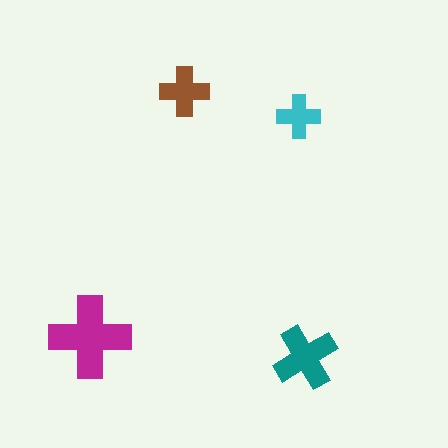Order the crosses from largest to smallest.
the magenta one, the teal one, the brown one, the cyan one.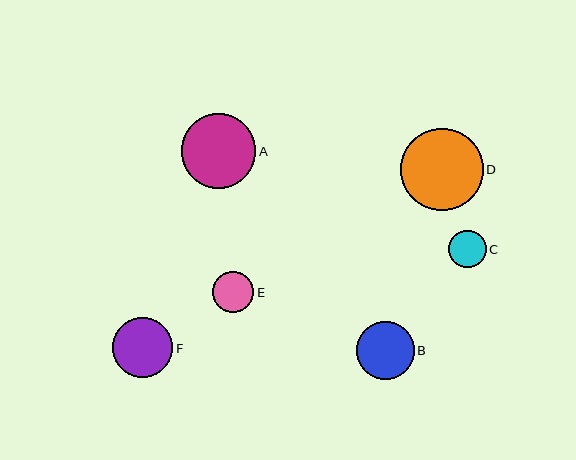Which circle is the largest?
Circle D is the largest with a size of approximately 82 pixels.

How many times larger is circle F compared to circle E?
Circle F is approximately 1.5 times the size of circle E.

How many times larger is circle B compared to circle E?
Circle B is approximately 1.4 times the size of circle E.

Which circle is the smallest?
Circle C is the smallest with a size of approximately 38 pixels.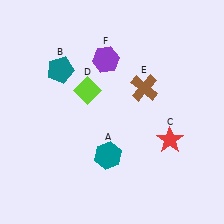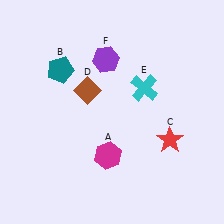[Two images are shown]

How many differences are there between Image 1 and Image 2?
There are 3 differences between the two images.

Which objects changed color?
A changed from teal to magenta. D changed from lime to brown. E changed from brown to cyan.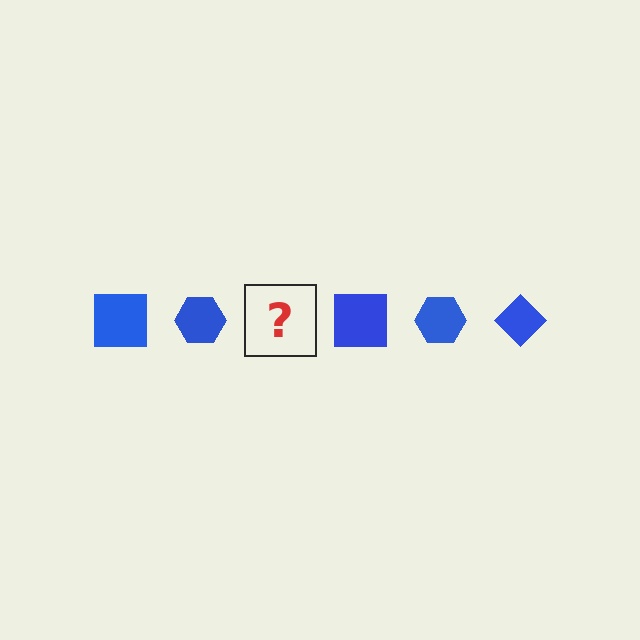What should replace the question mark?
The question mark should be replaced with a blue diamond.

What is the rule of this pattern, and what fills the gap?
The rule is that the pattern cycles through square, hexagon, diamond shapes in blue. The gap should be filled with a blue diamond.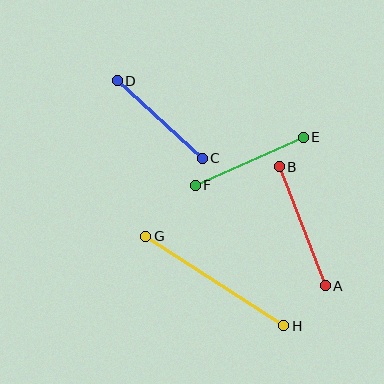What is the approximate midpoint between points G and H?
The midpoint is at approximately (215, 281) pixels.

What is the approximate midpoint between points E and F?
The midpoint is at approximately (249, 161) pixels.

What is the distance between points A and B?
The distance is approximately 127 pixels.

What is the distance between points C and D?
The distance is approximately 115 pixels.